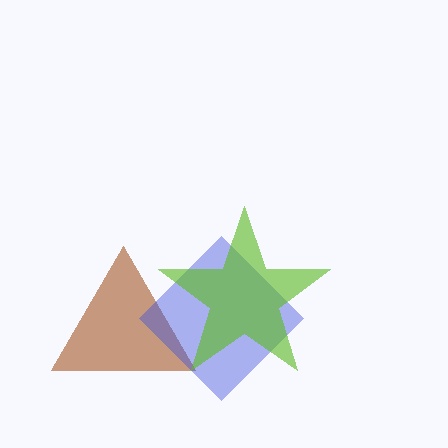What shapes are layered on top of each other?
The layered shapes are: a brown triangle, a blue diamond, a lime star.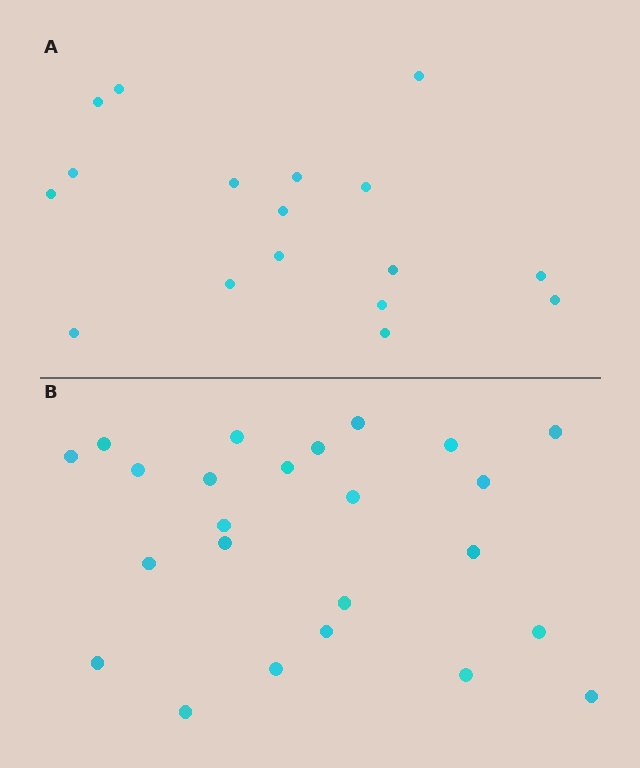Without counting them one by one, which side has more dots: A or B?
Region B (the bottom region) has more dots.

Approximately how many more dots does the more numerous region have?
Region B has roughly 8 or so more dots than region A.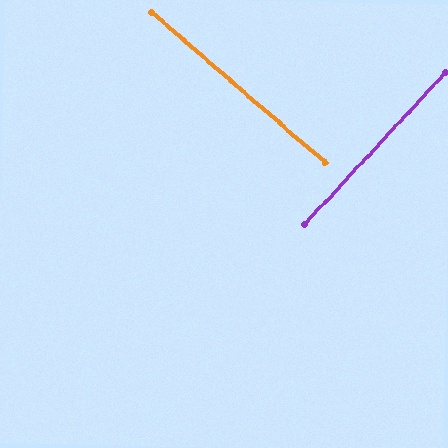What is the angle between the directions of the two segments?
Approximately 88 degrees.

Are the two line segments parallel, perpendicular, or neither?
Perpendicular — they meet at approximately 88°.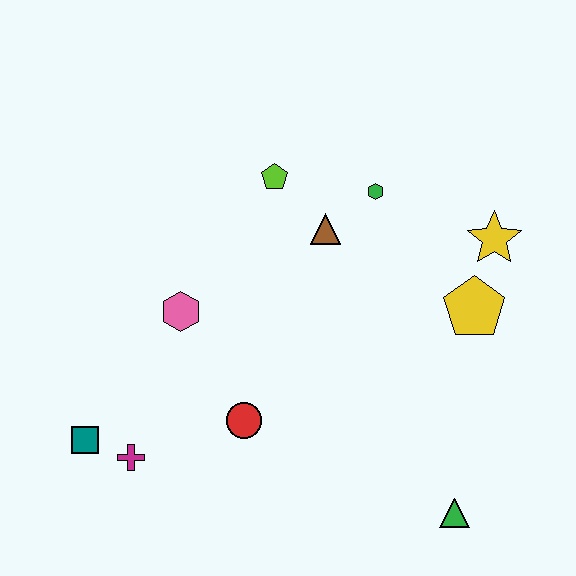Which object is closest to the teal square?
The magenta cross is closest to the teal square.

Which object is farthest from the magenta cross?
The yellow star is farthest from the magenta cross.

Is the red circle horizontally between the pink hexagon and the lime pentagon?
Yes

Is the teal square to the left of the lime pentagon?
Yes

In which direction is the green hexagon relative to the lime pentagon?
The green hexagon is to the right of the lime pentagon.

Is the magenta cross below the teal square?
Yes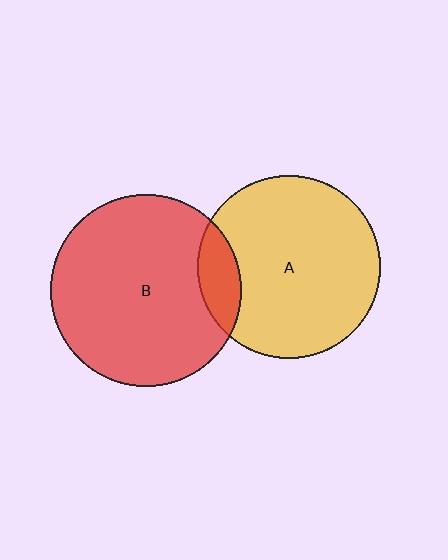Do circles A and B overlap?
Yes.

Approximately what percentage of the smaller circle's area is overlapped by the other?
Approximately 15%.